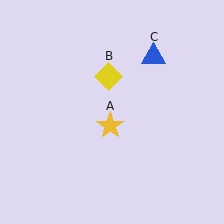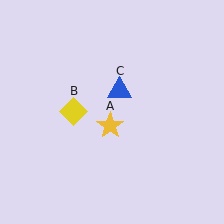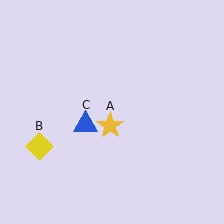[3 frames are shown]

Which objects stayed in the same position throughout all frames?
Yellow star (object A) remained stationary.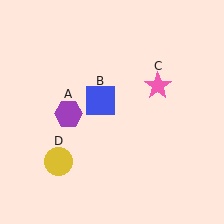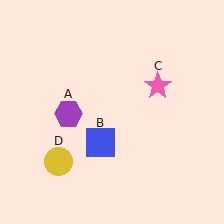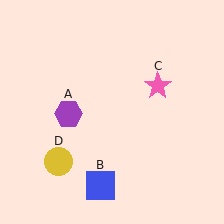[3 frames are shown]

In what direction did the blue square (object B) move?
The blue square (object B) moved down.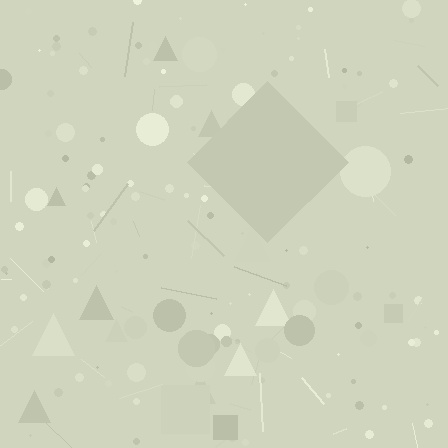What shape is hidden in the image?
A diamond is hidden in the image.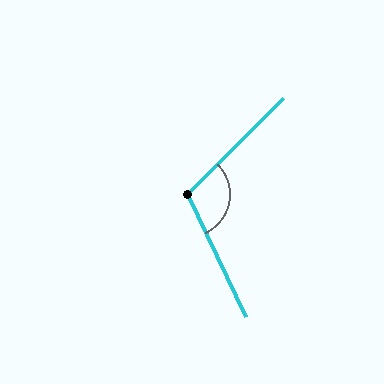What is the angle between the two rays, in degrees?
Approximately 109 degrees.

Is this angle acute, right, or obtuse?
It is obtuse.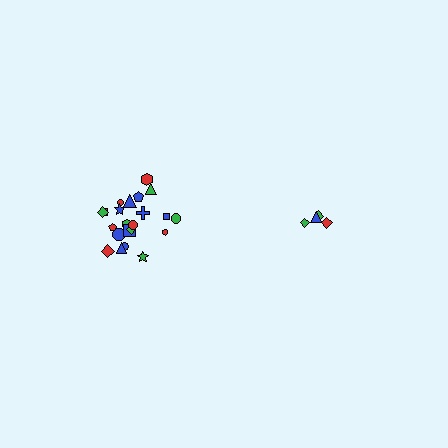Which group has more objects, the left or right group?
The left group.